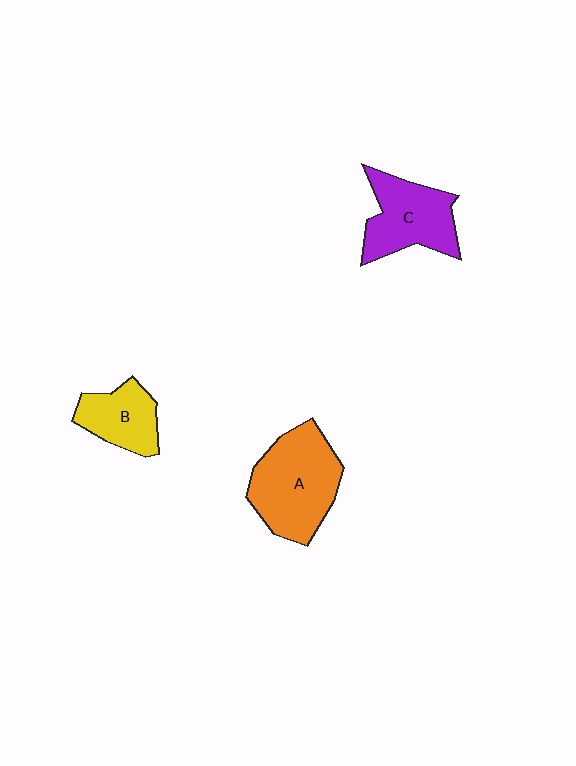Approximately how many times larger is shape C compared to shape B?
Approximately 1.4 times.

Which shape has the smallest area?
Shape B (yellow).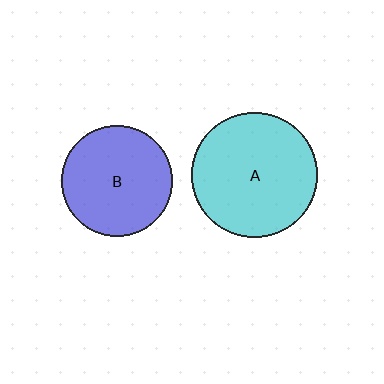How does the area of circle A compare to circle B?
Approximately 1.3 times.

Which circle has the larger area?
Circle A (cyan).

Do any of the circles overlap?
No, none of the circles overlap.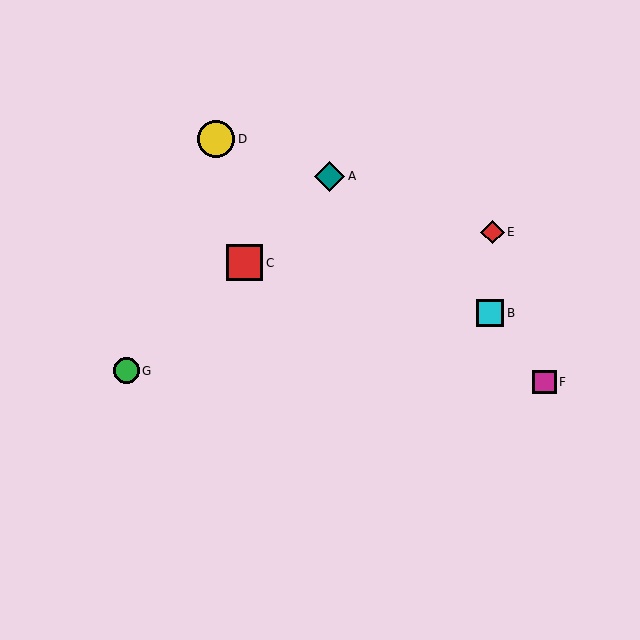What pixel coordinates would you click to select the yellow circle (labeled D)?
Click at (216, 139) to select the yellow circle D.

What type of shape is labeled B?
Shape B is a cyan square.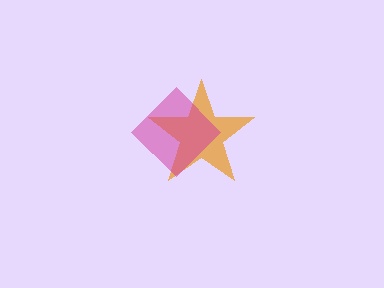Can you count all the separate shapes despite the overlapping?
Yes, there are 2 separate shapes.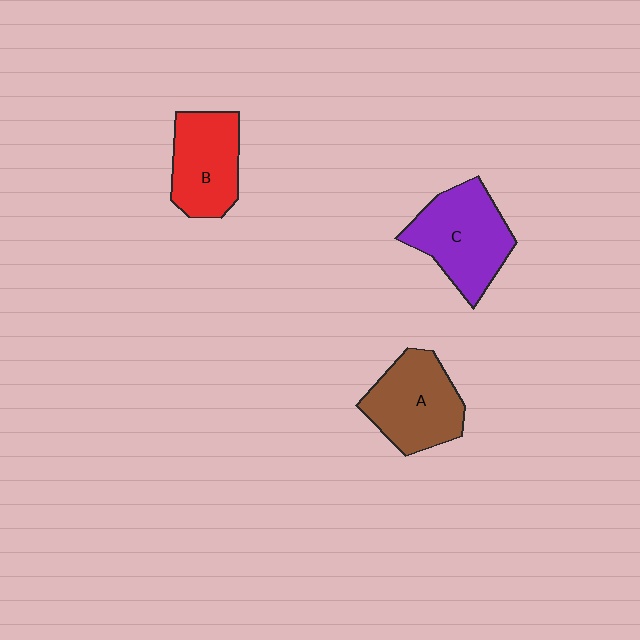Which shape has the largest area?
Shape C (purple).